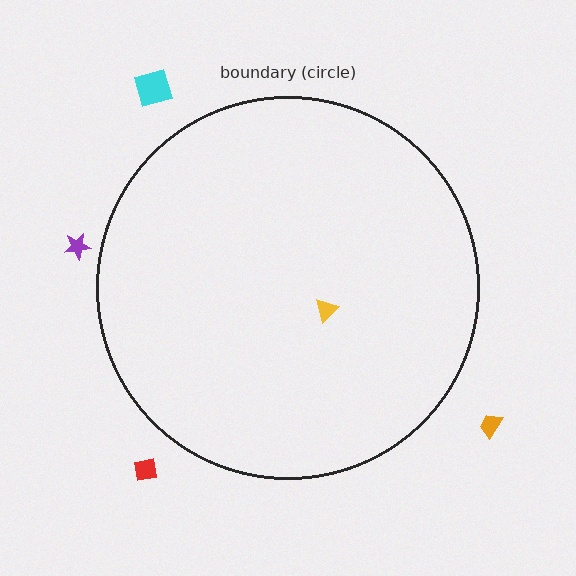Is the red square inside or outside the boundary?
Outside.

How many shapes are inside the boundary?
1 inside, 4 outside.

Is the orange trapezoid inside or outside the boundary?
Outside.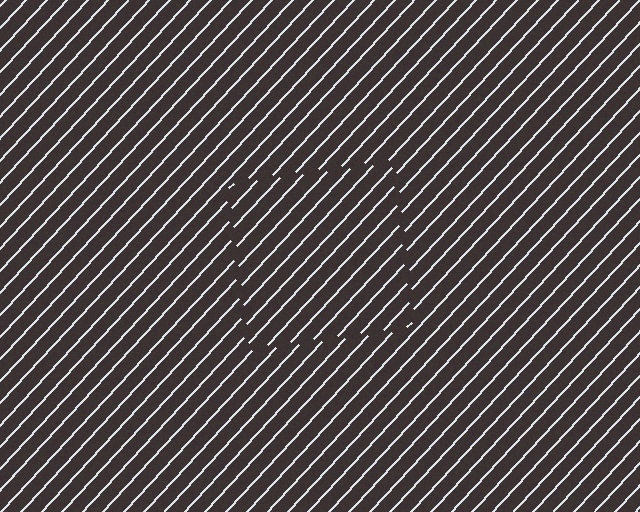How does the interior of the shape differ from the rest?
The interior of the shape contains the same grating, shifted by half a period — the contour is defined by the phase discontinuity where line-ends from the inner and outer gratings abut.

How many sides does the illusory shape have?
4 sides — the line-ends trace a square.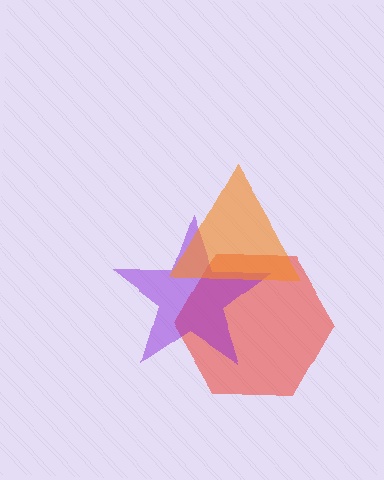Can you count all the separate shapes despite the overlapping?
Yes, there are 3 separate shapes.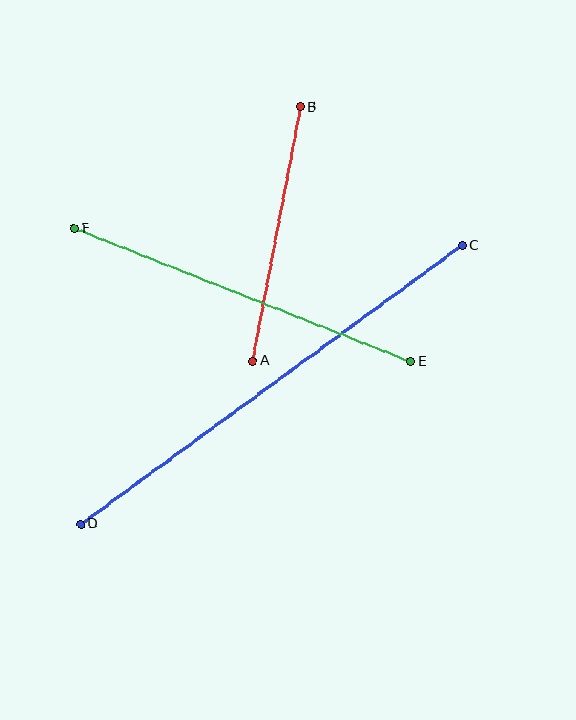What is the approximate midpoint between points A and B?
The midpoint is at approximately (276, 234) pixels.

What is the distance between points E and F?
The distance is approximately 362 pixels.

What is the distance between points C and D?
The distance is approximately 472 pixels.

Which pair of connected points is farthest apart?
Points C and D are farthest apart.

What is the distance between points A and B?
The distance is approximately 258 pixels.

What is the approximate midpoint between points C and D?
The midpoint is at approximately (271, 385) pixels.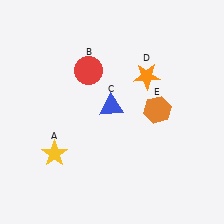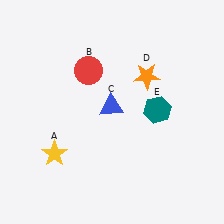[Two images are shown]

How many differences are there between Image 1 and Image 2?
There is 1 difference between the two images.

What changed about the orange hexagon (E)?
In Image 1, E is orange. In Image 2, it changed to teal.